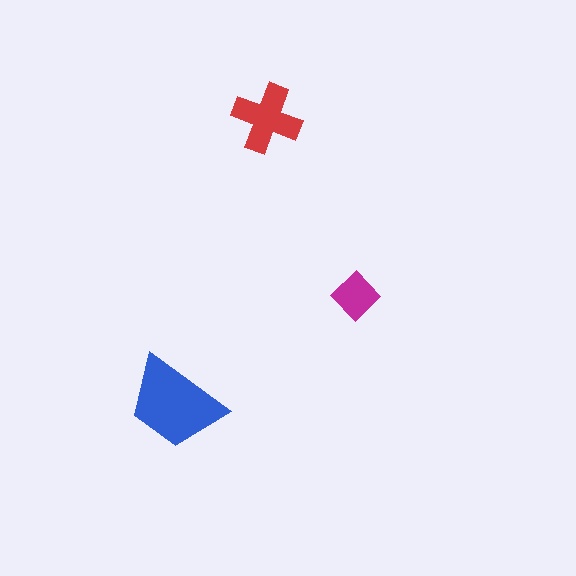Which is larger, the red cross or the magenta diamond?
The red cross.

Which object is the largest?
The blue trapezoid.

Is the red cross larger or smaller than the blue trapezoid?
Smaller.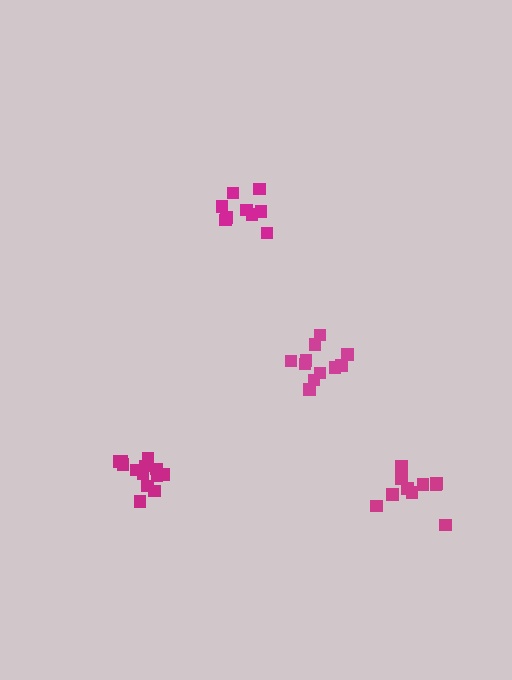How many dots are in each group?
Group 1: 9 dots, Group 2: 13 dots, Group 3: 11 dots, Group 4: 11 dots (44 total).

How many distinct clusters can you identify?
There are 4 distinct clusters.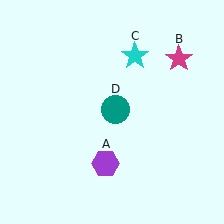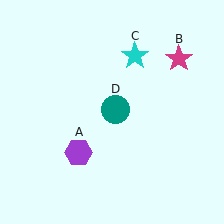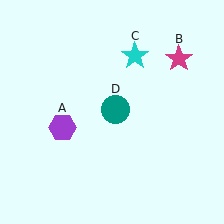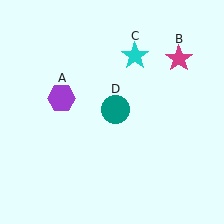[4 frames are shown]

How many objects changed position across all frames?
1 object changed position: purple hexagon (object A).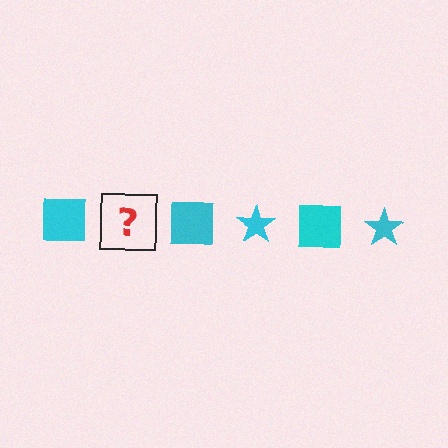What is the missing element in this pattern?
The missing element is a cyan star.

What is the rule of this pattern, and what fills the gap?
The rule is that the pattern cycles through square, star shapes in cyan. The gap should be filled with a cyan star.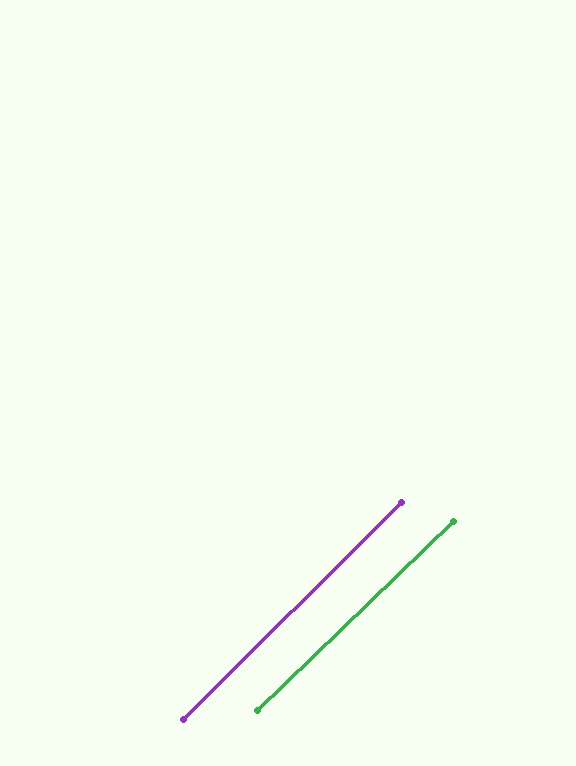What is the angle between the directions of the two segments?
Approximately 1 degree.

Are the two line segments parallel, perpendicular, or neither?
Parallel — their directions differ by only 1.0°.